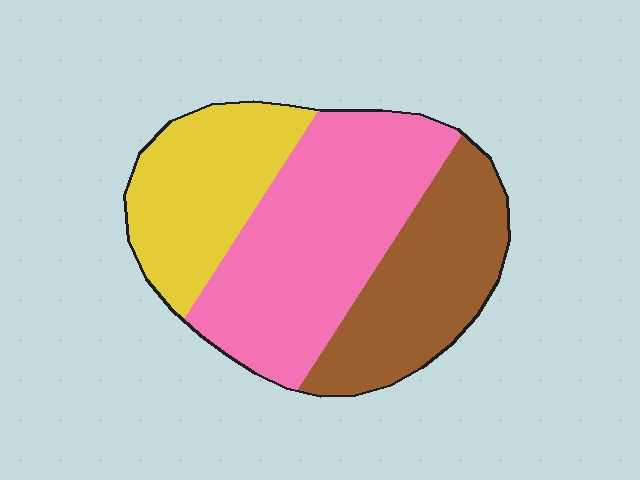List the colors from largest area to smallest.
From largest to smallest: pink, brown, yellow.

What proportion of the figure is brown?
Brown covers about 30% of the figure.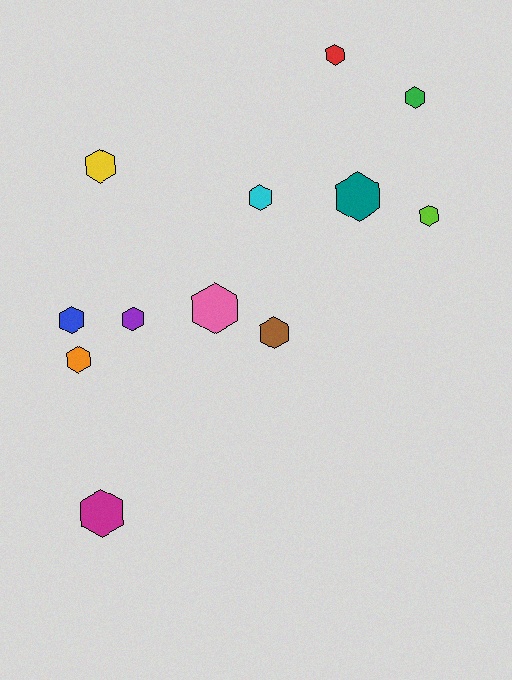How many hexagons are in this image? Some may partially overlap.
There are 12 hexagons.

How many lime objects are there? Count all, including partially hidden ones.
There is 1 lime object.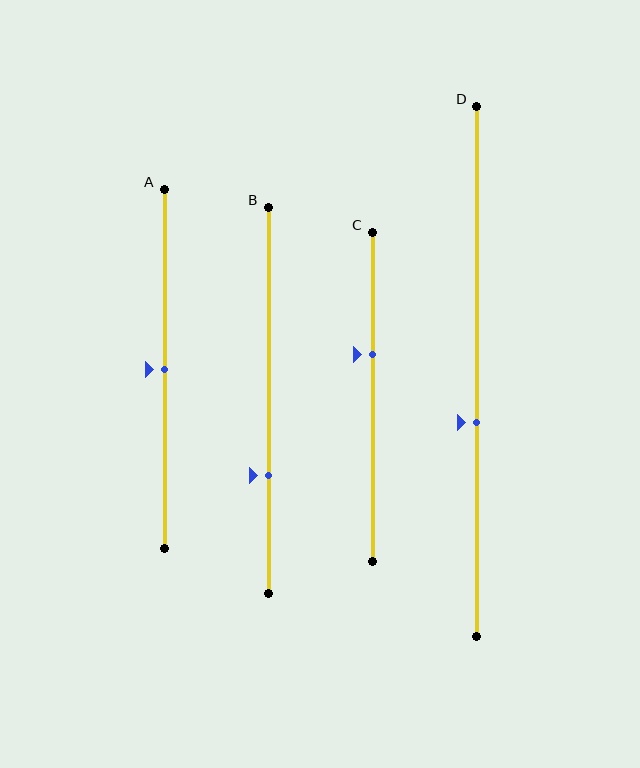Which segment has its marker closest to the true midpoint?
Segment A has its marker closest to the true midpoint.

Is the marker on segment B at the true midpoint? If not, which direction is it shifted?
No, the marker on segment B is shifted downward by about 19% of the segment length.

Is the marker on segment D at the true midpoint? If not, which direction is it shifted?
No, the marker on segment D is shifted downward by about 10% of the segment length.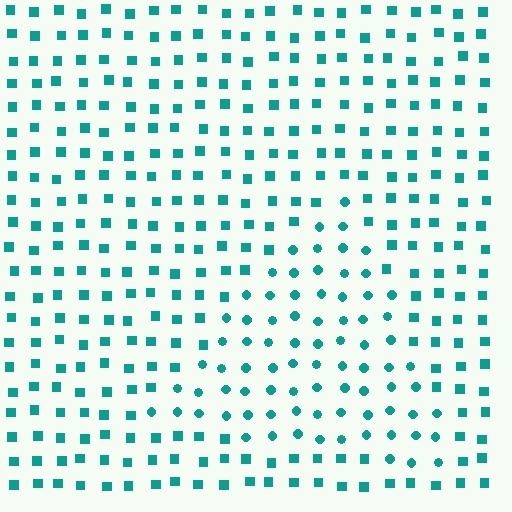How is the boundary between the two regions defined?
The boundary is defined by a change in element shape: circles inside vs. squares outside. All elements share the same color and spacing.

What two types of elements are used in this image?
The image uses circles inside the triangle region and squares outside it.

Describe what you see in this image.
The image is filled with small teal elements arranged in a uniform grid. A triangle-shaped region contains circles, while the surrounding area contains squares. The boundary is defined purely by the change in element shape.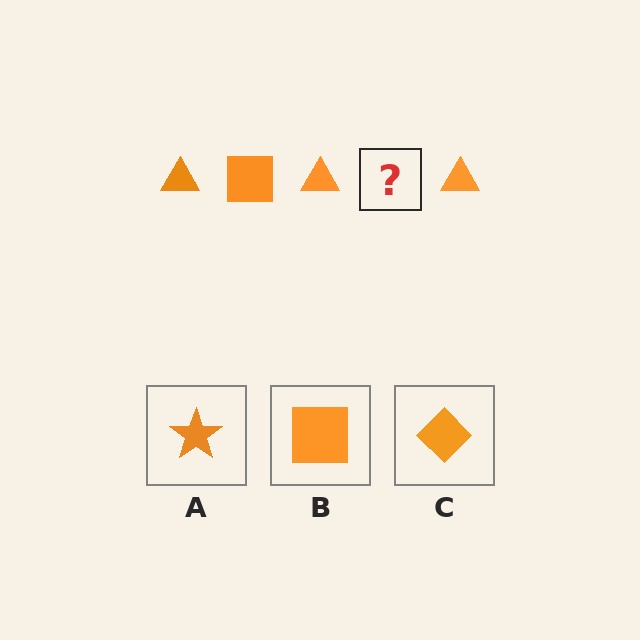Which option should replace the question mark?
Option B.